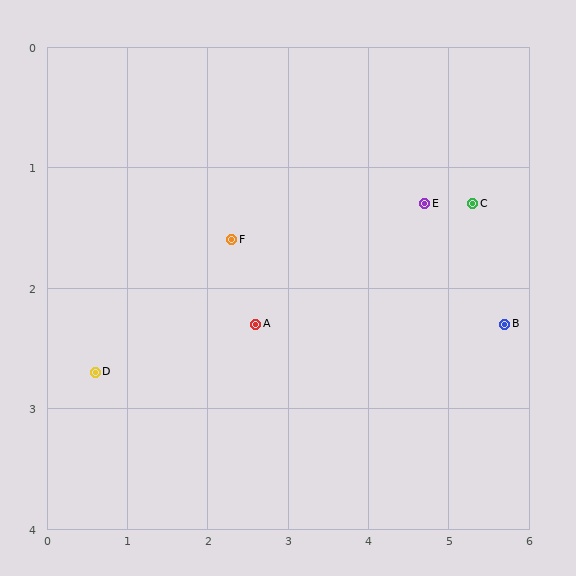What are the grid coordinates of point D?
Point D is at approximately (0.6, 2.7).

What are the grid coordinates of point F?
Point F is at approximately (2.3, 1.6).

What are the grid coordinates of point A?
Point A is at approximately (2.6, 2.3).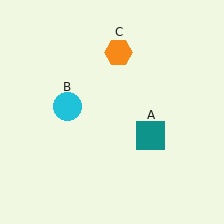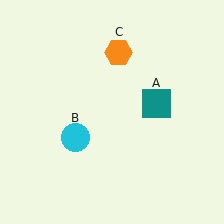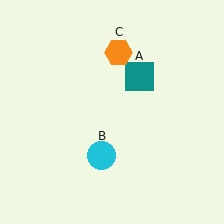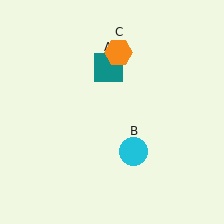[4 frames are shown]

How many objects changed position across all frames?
2 objects changed position: teal square (object A), cyan circle (object B).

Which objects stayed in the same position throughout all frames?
Orange hexagon (object C) remained stationary.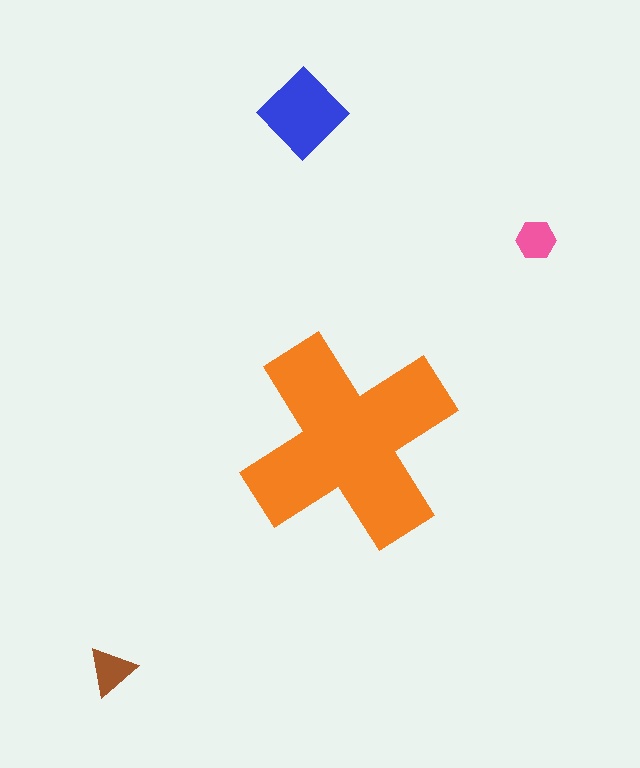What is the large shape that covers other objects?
An orange cross.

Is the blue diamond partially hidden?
No, the blue diamond is fully visible.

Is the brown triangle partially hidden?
No, the brown triangle is fully visible.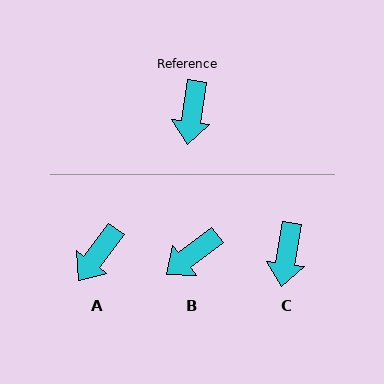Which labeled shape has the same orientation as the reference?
C.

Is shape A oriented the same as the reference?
No, it is off by about 28 degrees.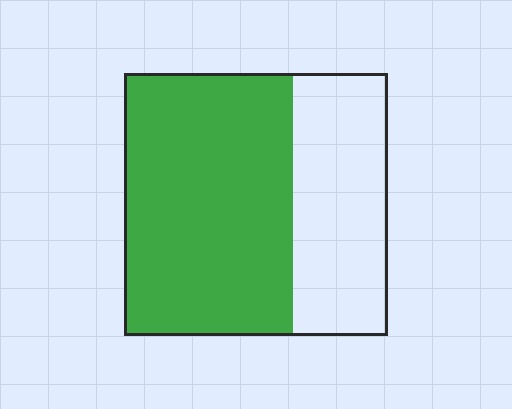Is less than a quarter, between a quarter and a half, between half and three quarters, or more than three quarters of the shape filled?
Between half and three quarters.